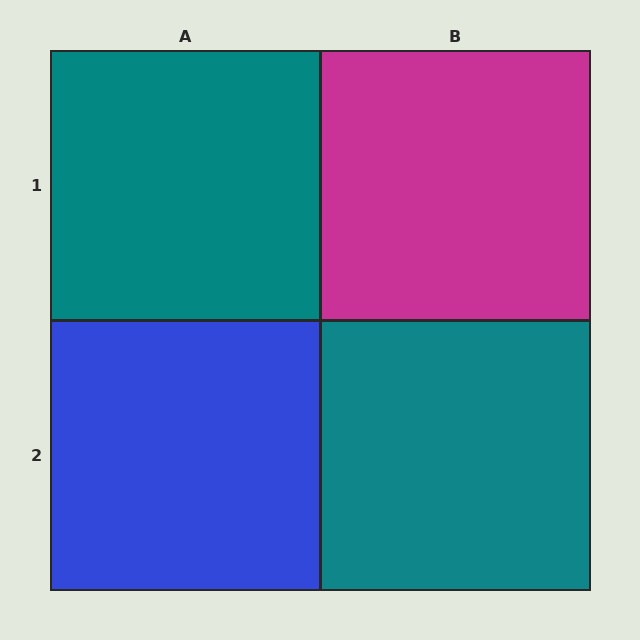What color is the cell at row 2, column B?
Teal.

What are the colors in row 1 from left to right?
Teal, magenta.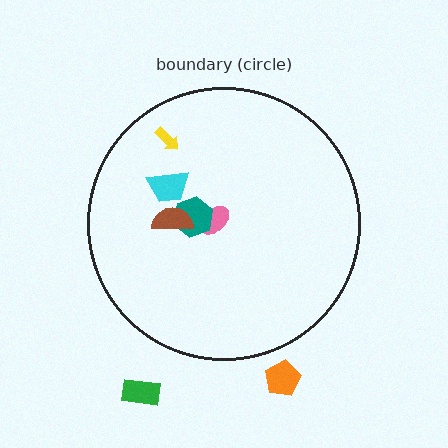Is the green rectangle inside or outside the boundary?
Outside.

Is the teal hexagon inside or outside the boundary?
Inside.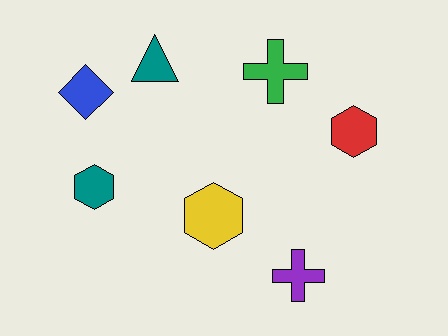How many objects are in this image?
There are 7 objects.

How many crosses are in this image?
There are 2 crosses.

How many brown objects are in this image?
There are no brown objects.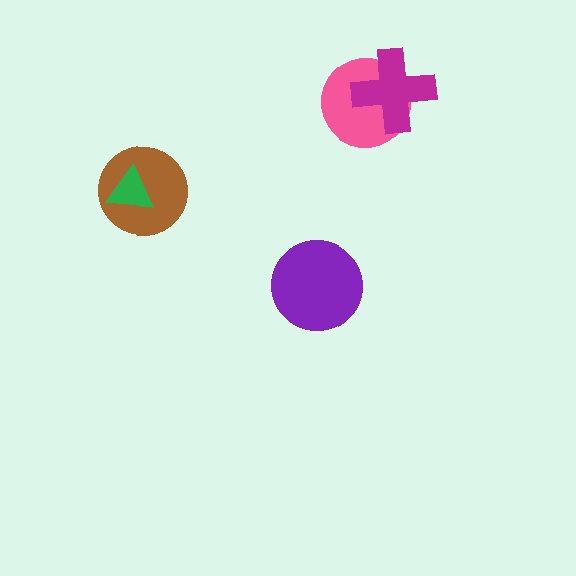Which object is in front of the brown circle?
The green triangle is in front of the brown circle.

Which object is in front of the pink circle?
The magenta cross is in front of the pink circle.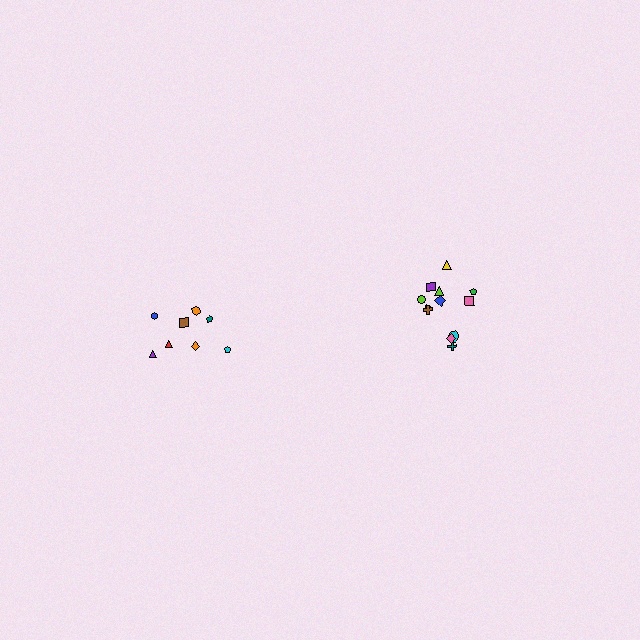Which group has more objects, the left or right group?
The right group.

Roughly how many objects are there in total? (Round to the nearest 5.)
Roughly 20 objects in total.